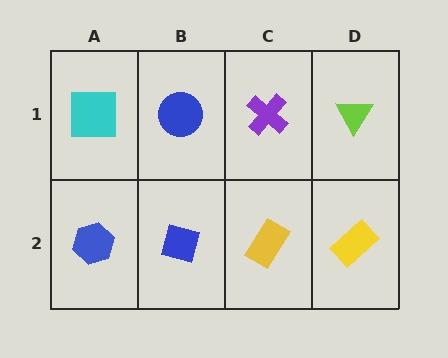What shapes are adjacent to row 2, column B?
A blue circle (row 1, column B), a blue hexagon (row 2, column A), a yellow rectangle (row 2, column C).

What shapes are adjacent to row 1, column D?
A yellow rectangle (row 2, column D), a purple cross (row 1, column C).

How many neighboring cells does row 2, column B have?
3.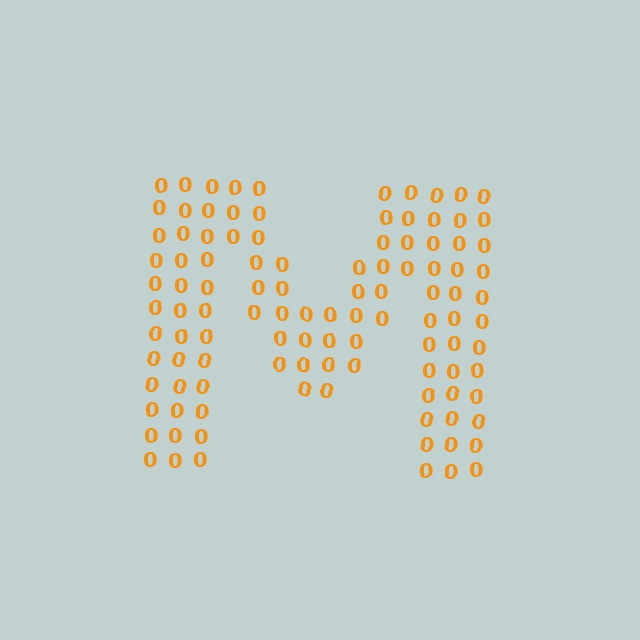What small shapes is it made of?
It is made of small digit 0's.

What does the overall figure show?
The overall figure shows the letter M.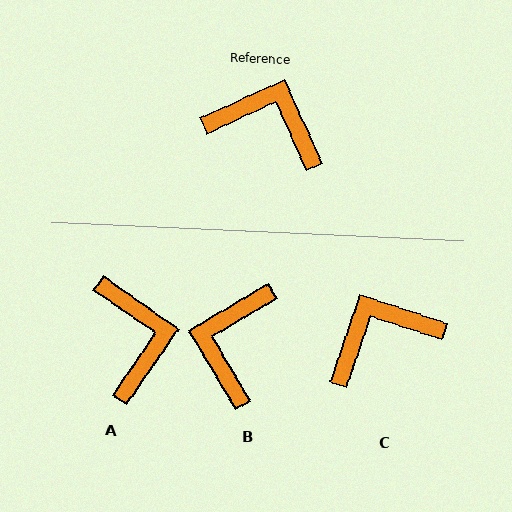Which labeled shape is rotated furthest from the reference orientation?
B, about 96 degrees away.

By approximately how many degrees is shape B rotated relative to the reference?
Approximately 96 degrees counter-clockwise.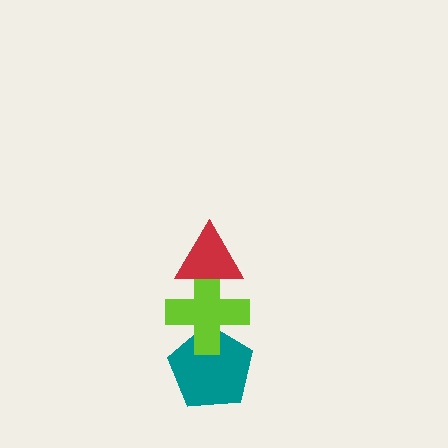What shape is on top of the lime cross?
The red triangle is on top of the lime cross.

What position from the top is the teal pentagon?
The teal pentagon is 3rd from the top.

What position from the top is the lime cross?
The lime cross is 2nd from the top.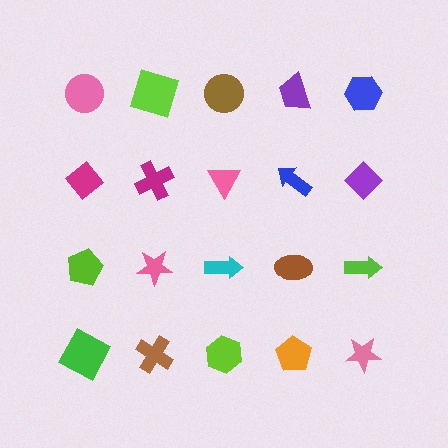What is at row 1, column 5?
A blue hexagon.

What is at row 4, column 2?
A brown cross.